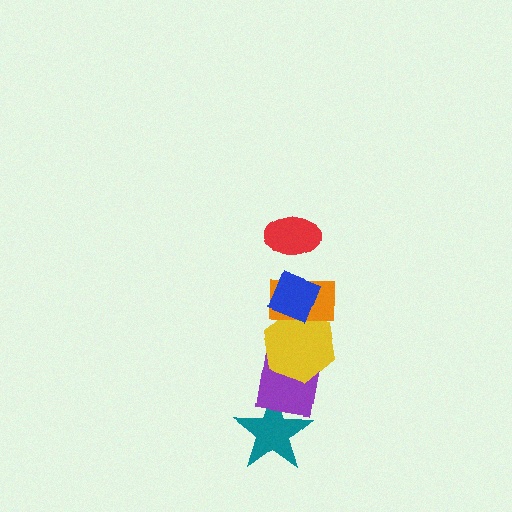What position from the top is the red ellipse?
The red ellipse is 1st from the top.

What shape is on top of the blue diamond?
The red ellipse is on top of the blue diamond.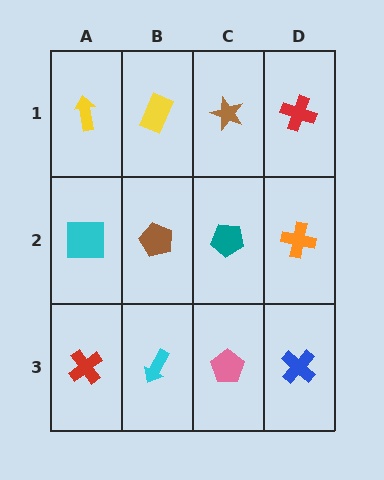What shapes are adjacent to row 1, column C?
A teal pentagon (row 2, column C), a yellow rectangle (row 1, column B), a red cross (row 1, column D).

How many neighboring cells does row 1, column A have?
2.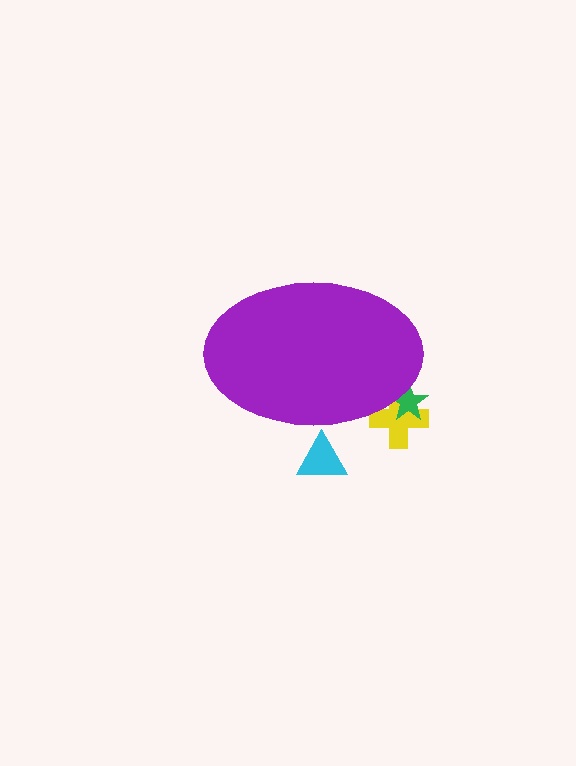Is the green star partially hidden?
Yes, the green star is partially hidden behind the purple ellipse.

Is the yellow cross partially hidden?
Yes, the yellow cross is partially hidden behind the purple ellipse.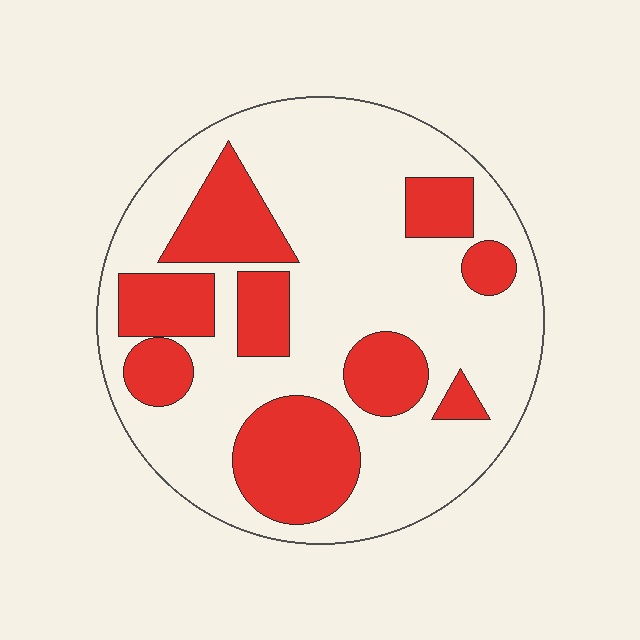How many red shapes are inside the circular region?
9.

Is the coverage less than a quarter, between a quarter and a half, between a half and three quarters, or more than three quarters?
Between a quarter and a half.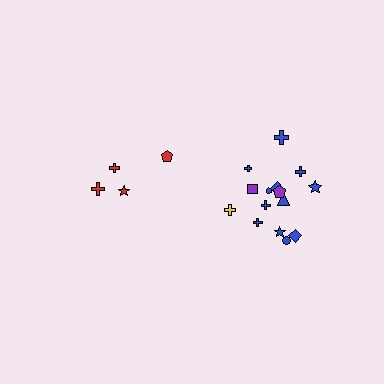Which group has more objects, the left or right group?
The right group.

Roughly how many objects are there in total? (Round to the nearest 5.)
Roughly 20 objects in total.